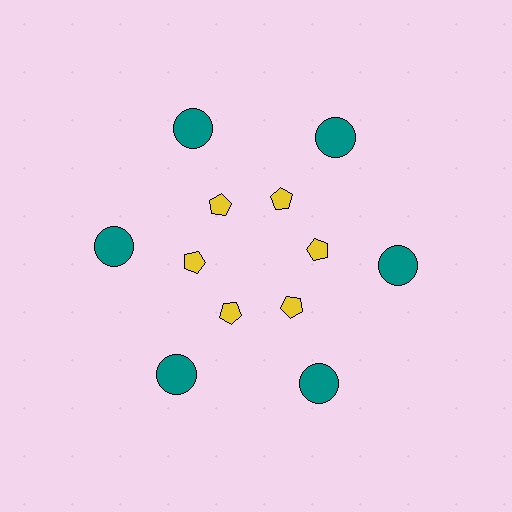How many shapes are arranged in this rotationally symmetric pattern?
There are 12 shapes, arranged in 6 groups of 2.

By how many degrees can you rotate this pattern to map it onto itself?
The pattern maps onto itself every 60 degrees of rotation.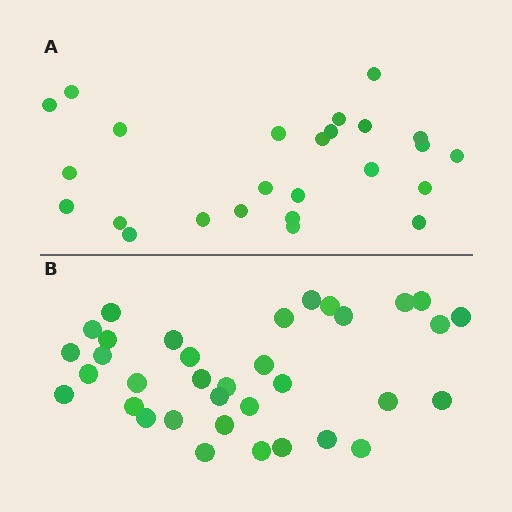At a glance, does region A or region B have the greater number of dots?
Region B (the bottom region) has more dots.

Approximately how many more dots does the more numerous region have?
Region B has roughly 10 or so more dots than region A.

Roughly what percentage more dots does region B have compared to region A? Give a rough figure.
About 40% more.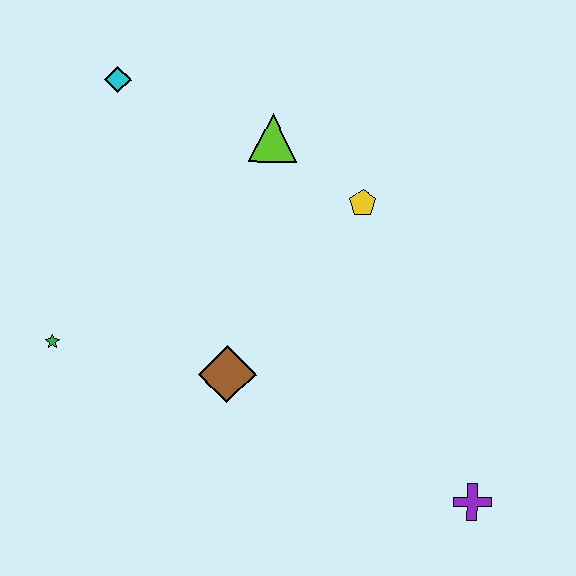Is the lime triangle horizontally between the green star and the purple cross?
Yes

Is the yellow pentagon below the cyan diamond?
Yes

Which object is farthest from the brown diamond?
The cyan diamond is farthest from the brown diamond.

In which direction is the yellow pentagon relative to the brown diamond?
The yellow pentagon is above the brown diamond.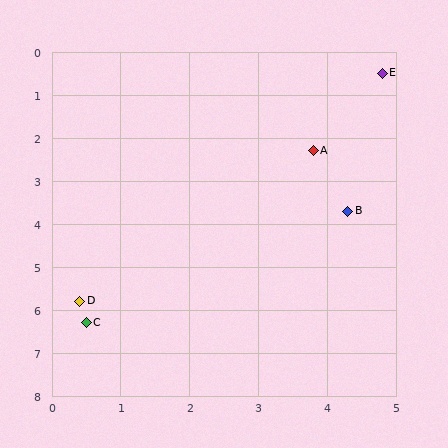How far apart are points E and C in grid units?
Points E and C are about 7.2 grid units apart.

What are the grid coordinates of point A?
Point A is at approximately (3.8, 2.3).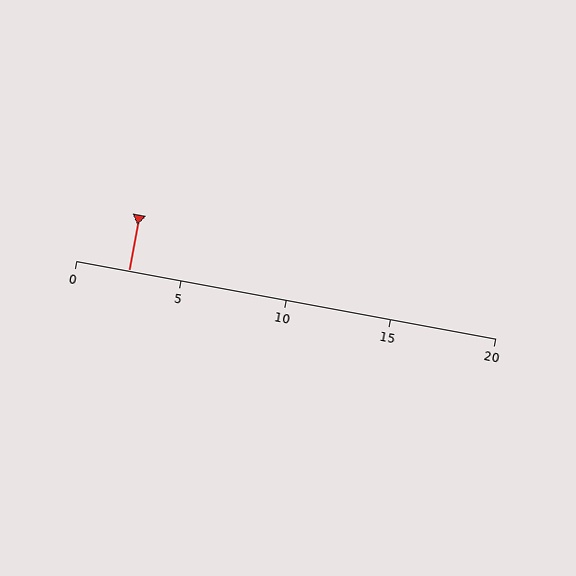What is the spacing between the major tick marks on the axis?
The major ticks are spaced 5 apart.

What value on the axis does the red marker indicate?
The marker indicates approximately 2.5.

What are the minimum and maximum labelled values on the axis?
The axis runs from 0 to 20.